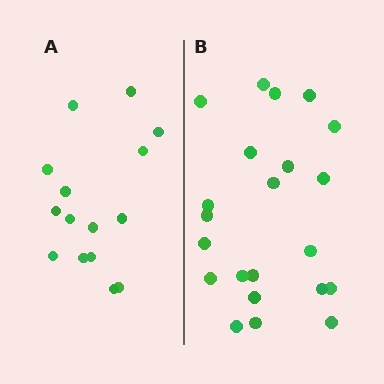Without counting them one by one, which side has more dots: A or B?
Region B (the right region) has more dots.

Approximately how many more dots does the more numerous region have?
Region B has roughly 8 or so more dots than region A.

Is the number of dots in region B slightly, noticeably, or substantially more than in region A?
Region B has substantially more. The ratio is roughly 1.5 to 1.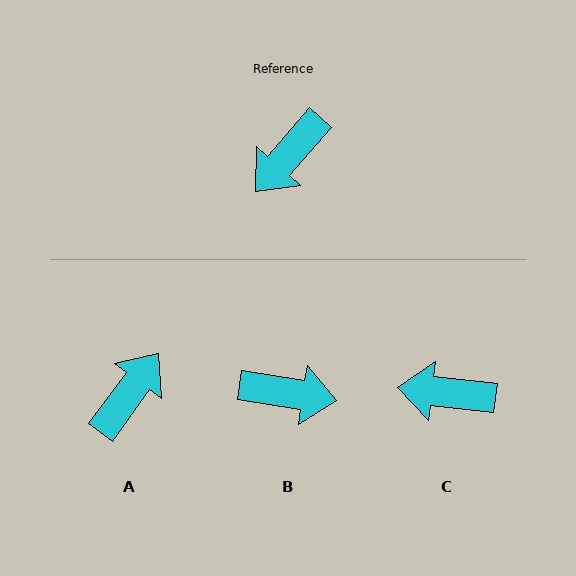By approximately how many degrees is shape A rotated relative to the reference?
Approximately 175 degrees clockwise.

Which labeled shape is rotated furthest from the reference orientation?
A, about 175 degrees away.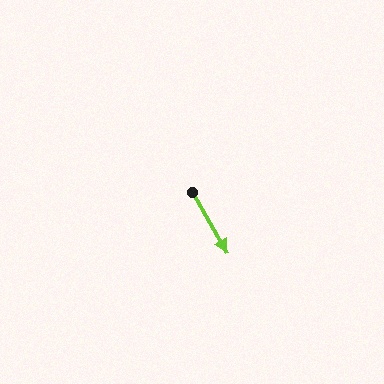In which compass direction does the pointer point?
Southeast.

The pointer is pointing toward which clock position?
Roughly 5 o'clock.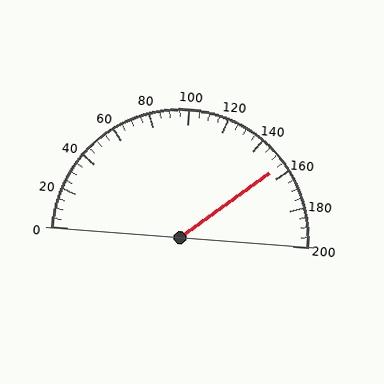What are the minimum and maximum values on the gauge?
The gauge ranges from 0 to 200.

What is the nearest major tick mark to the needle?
The nearest major tick mark is 160.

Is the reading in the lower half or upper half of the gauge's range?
The reading is in the upper half of the range (0 to 200).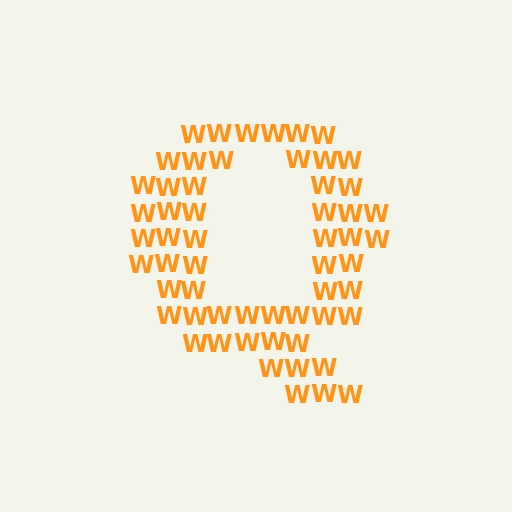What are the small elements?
The small elements are letter W's.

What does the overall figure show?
The overall figure shows the letter Q.